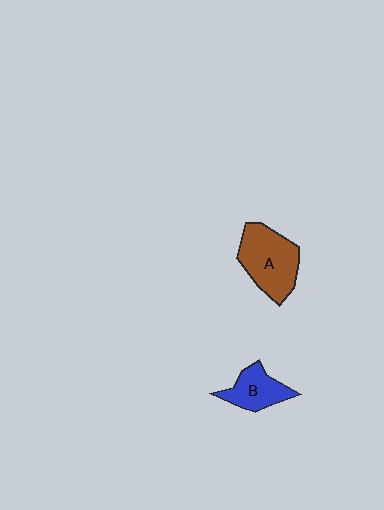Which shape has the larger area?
Shape A (brown).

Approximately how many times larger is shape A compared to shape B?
Approximately 1.7 times.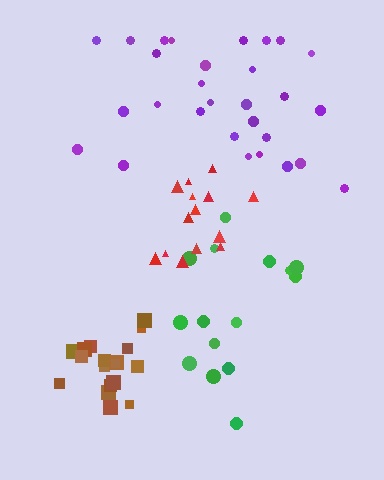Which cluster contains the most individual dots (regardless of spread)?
Purple (29).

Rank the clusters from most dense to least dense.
brown, red, purple, green.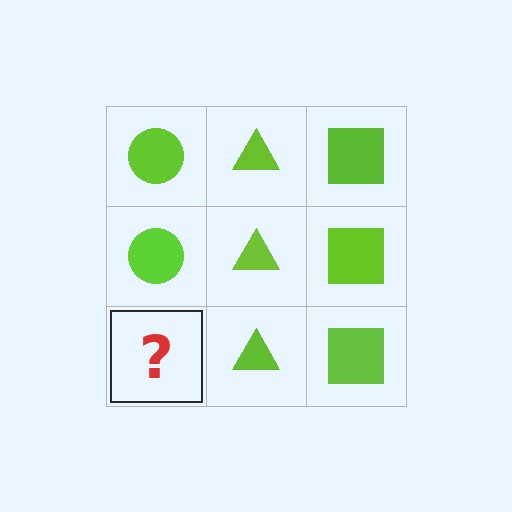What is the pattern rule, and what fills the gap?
The rule is that each column has a consistent shape. The gap should be filled with a lime circle.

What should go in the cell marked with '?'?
The missing cell should contain a lime circle.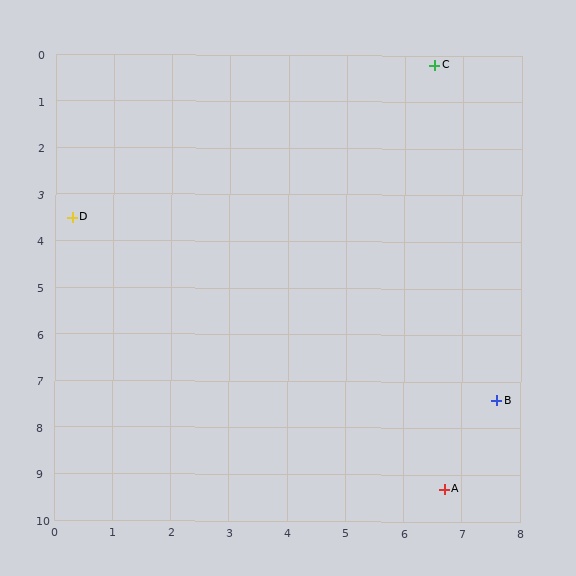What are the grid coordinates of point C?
Point C is at approximately (6.5, 0.2).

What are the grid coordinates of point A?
Point A is at approximately (6.7, 9.3).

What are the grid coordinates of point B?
Point B is at approximately (7.6, 7.4).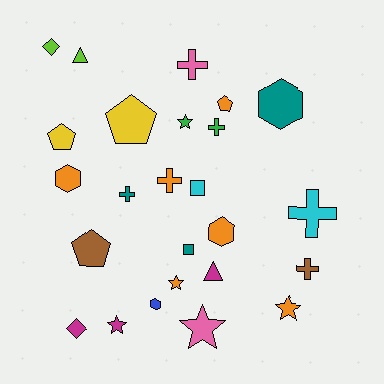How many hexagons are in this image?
There are 4 hexagons.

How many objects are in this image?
There are 25 objects.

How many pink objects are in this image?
There are 2 pink objects.